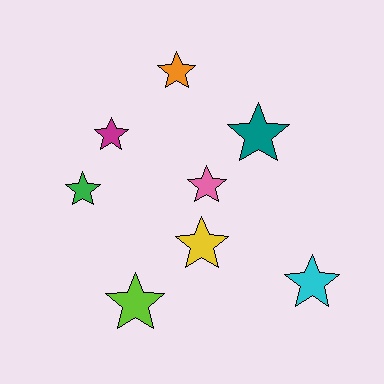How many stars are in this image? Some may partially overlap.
There are 8 stars.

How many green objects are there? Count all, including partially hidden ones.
There is 1 green object.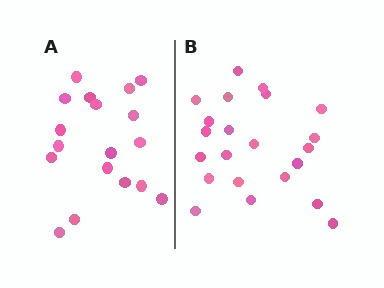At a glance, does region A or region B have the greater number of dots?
Region B (the right region) has more dots.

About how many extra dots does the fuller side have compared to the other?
Region B has about 4 more dots than region A.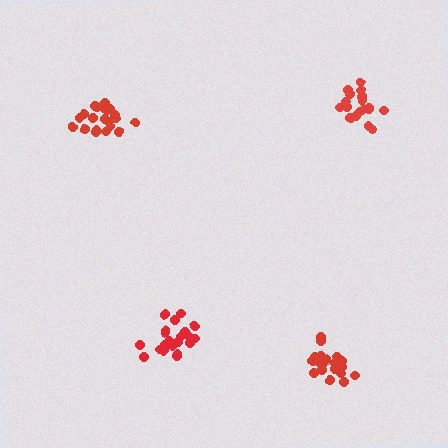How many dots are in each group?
Group 1: 20 dots, Group 2: 21 dots, Group 3: 21 dots, Group 4: 18 dots (80 total).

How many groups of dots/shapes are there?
There are 4 groups.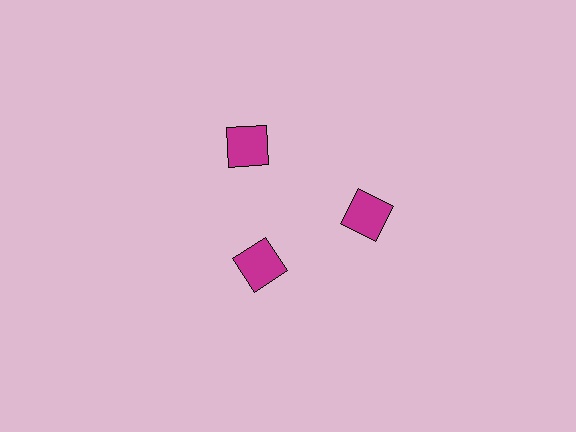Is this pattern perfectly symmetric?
No. The 3 magenta squares are arranged in a ring, but one element near the 7 o'clock position is pulled inward toward the center, breaking the 3-fold rotational symmetry.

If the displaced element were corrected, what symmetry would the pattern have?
It would have 3-fold rotational symmetry — the pattern would map onto itself every 120 degrees.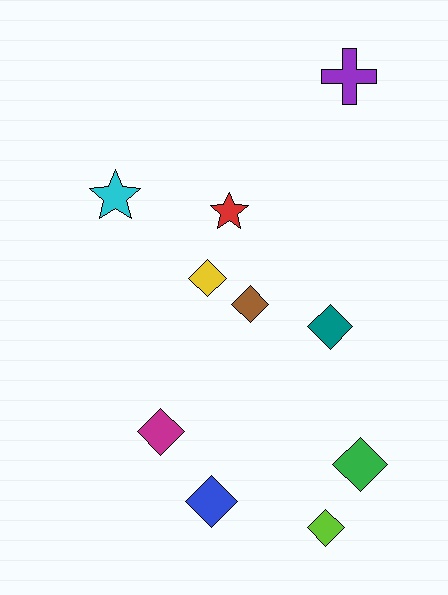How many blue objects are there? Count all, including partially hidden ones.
There is 1 blue object.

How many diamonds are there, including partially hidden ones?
There are 7 diamonds.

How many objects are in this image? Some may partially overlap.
There are 10 objects.